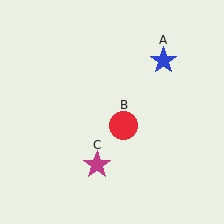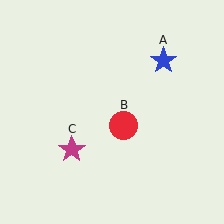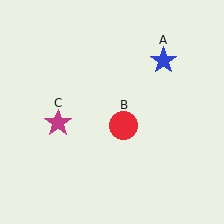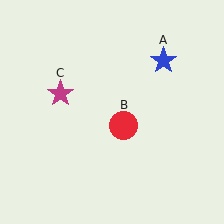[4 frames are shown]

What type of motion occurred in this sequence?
The magenta star (object C) rotated clockwise around the center of the scene.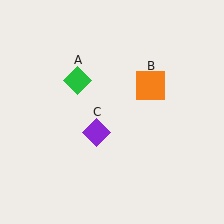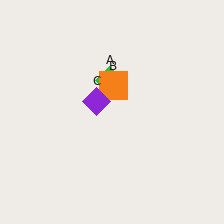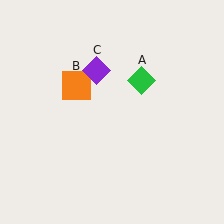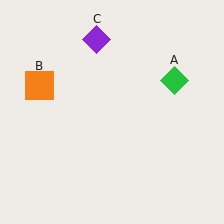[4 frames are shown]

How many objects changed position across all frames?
3 objects changed position: green diamond (object A), orange square (object B), purple diamond (object C).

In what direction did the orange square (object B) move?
The orange square (object B) moved left.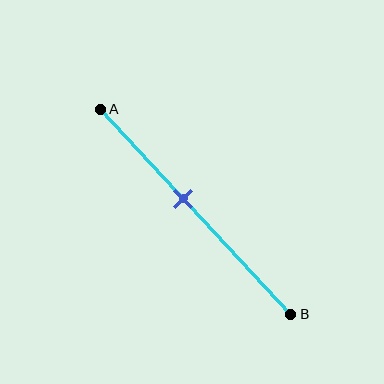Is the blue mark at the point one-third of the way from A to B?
No, the mark is at about 45% from A, not at the 33% one-third point.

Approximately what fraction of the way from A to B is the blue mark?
The blue mark is approximately 45% of the way from A to B.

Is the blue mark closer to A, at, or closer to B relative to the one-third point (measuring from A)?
The blue mark is closer to point B than the one-third point of segment AB.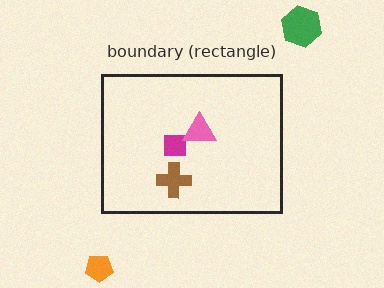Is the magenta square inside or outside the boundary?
Inside.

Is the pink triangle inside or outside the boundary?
Inside.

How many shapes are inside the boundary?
3 inside, 2 outside.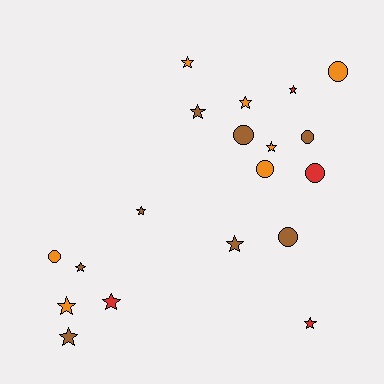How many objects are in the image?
There are 19 objects.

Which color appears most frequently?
Brown, with 8 objects.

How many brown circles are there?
There are 3 brown circles.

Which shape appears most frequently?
Star, with 12 objects.